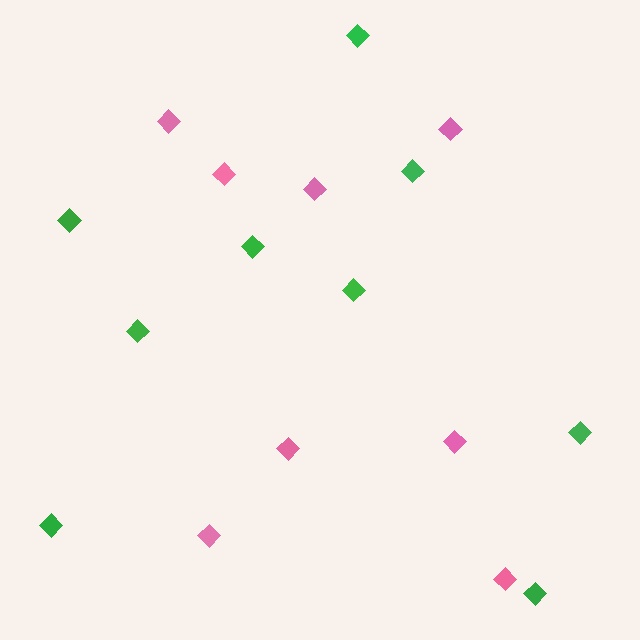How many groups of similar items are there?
There are 2 groups: one group of pink diamonds (8) and one group of green diamonds (9).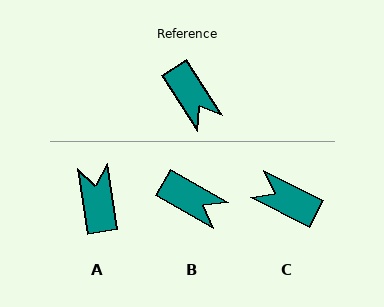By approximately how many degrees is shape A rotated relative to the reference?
Approximately 157 degrees counter-clockwise.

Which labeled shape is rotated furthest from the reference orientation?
A, about 157 degrees away.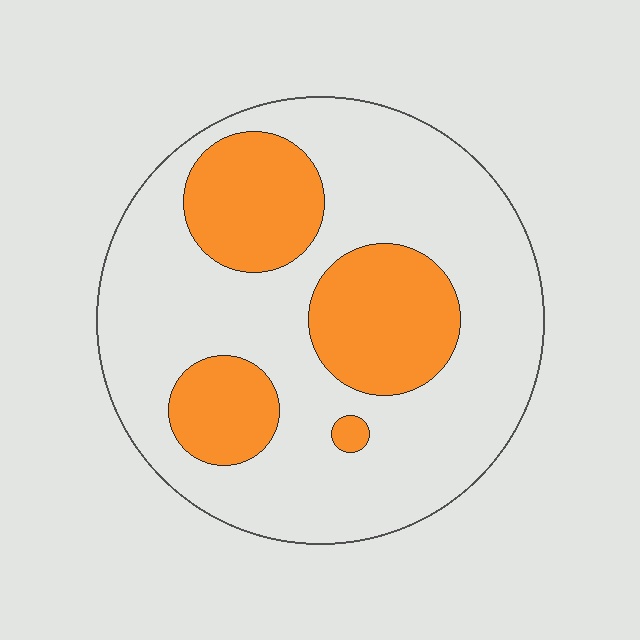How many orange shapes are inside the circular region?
4.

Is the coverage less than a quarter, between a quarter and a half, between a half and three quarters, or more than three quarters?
Between a quarter and a half.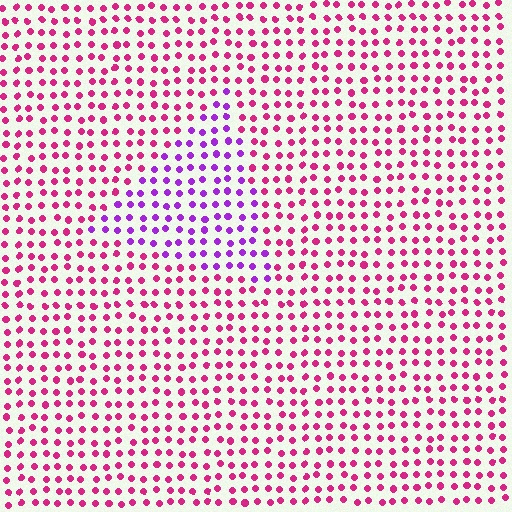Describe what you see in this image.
The image is filled with small magenta elements in a uniform arrangement. A triangle-shaped region is visible where the elements are tinted to a slightly different hue, forming a subtle color boundary.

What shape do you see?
I see a triangle.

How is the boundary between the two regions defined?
The boundary is defined purely by a slight shift in hue (about 44 degrees). Spacing, size, and orientation are identical on both sides.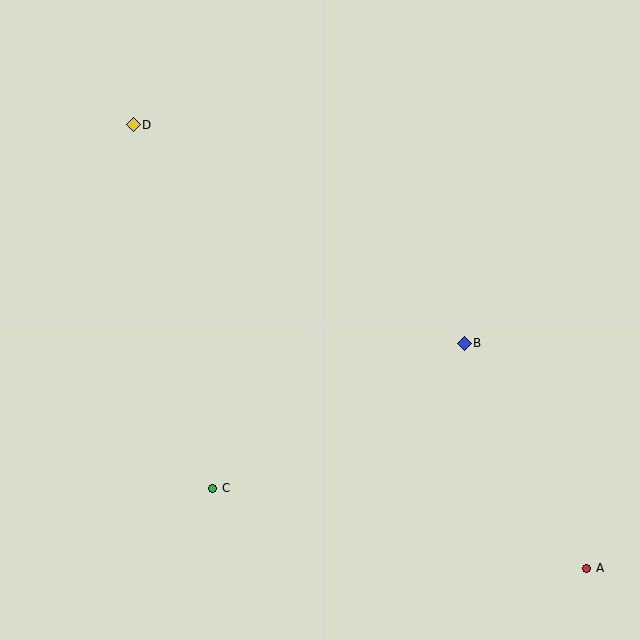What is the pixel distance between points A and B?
The distance between A and B is 256 pixels.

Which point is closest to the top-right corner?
Point B is closest to the top-right corner.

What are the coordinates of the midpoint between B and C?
The midpoint between B and C is at (338, 416).